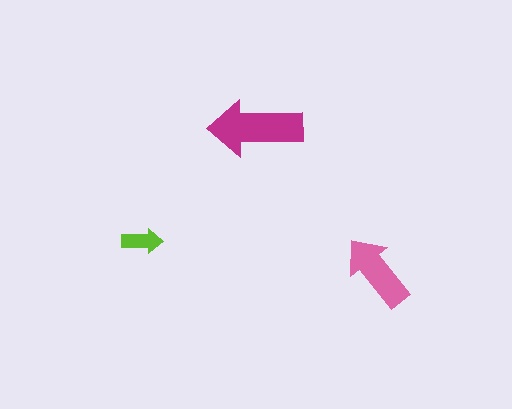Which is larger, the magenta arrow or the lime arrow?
The magenta one.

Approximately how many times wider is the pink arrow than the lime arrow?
About 2 times wider.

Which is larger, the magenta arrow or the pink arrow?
The magenta one.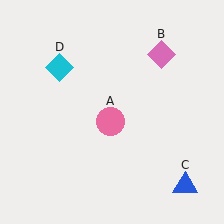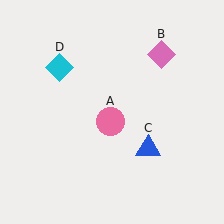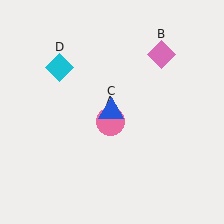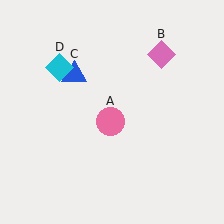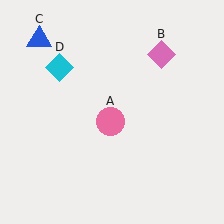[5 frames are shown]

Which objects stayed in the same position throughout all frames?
Pink circle (object A) and pink diamond (object B) and cyan diamond (object D) remained stationary.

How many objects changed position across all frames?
1 object changed position: blue triangle (object C).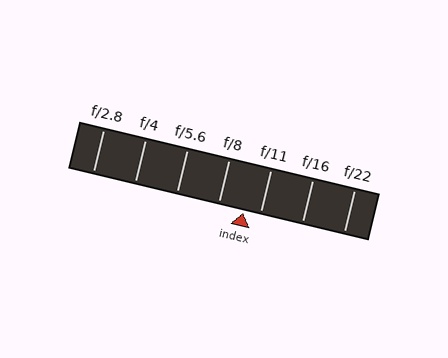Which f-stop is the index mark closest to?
The index mark is closest to f/11.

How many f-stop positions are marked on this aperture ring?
There are 7 f-stop positions marked.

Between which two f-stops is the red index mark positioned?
The index mark is between f/8 and f/11.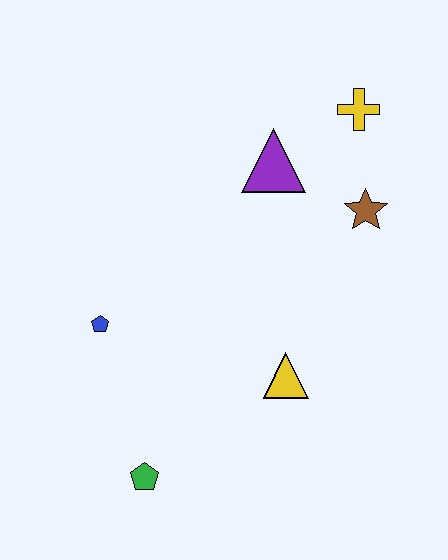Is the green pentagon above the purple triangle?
No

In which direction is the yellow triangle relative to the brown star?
The yellow triangle is below the brown star.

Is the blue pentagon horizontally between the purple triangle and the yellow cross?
No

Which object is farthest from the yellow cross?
The green pentagon is farthest from the yellow cross.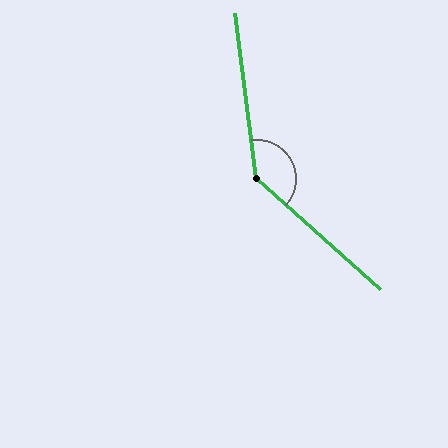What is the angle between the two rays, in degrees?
Approximately 139 degrees.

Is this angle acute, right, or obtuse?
It is obtuse.